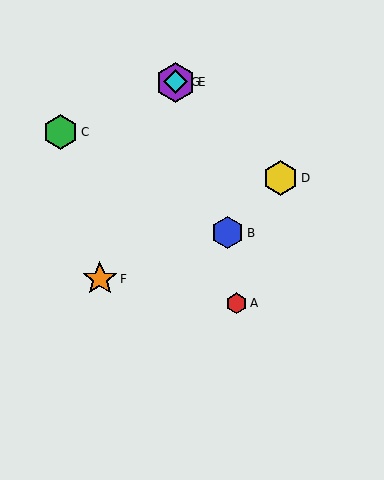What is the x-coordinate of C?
Object C is at x≈60.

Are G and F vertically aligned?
No, G is at x≈175 and F is at x≈100.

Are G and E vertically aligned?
Yes, both are at x≈175.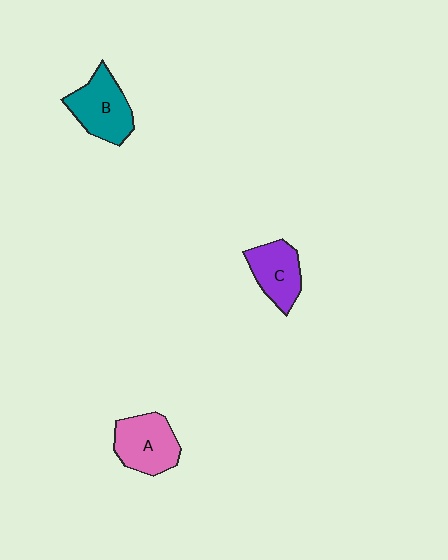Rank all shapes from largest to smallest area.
From largest to smallest: B (teal), A (pink), C (purple).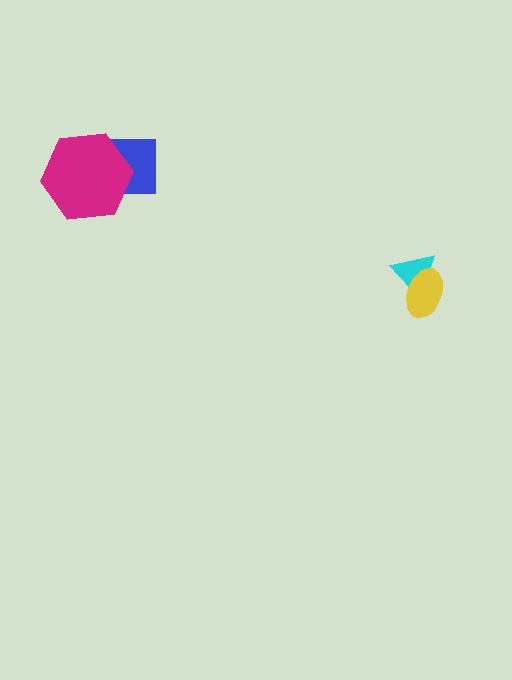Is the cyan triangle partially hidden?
Yes, it is partially covered by another shape.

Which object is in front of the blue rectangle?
The magenta hexagon is in front of the blue rectangle.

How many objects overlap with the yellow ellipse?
1 object overlaps with the yellow ellipse.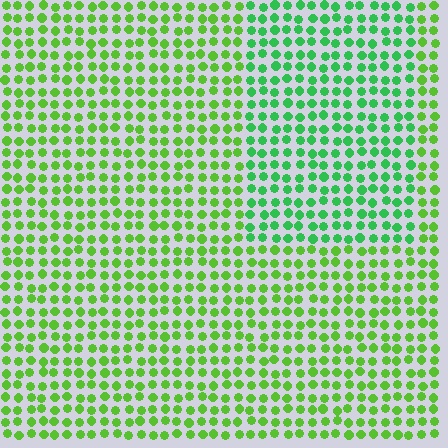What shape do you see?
I see a rectangle.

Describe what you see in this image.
The image is filled with small lime elements in a uniform arrangement. A rectangle-shaped region is visible where the elements are tinted to a slightly different hue, forming a subtle color boundary.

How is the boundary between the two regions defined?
The boundary is defined purely by a slight shift in hue (about 30 degrees). Spacing, size, and orientation are identical on both sides.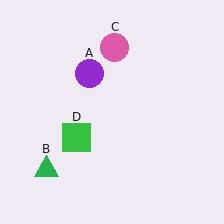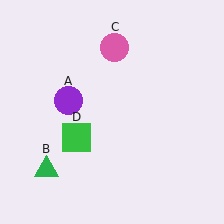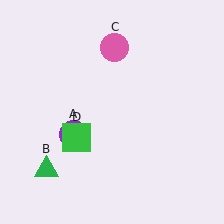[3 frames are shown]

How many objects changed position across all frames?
1 object changed position: purple circle (object A).